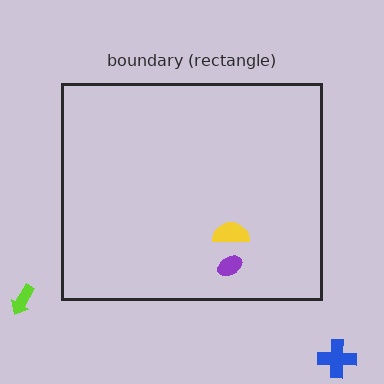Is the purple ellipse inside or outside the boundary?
Inside.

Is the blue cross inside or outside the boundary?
Outside.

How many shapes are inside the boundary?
2 inside, 2 outside.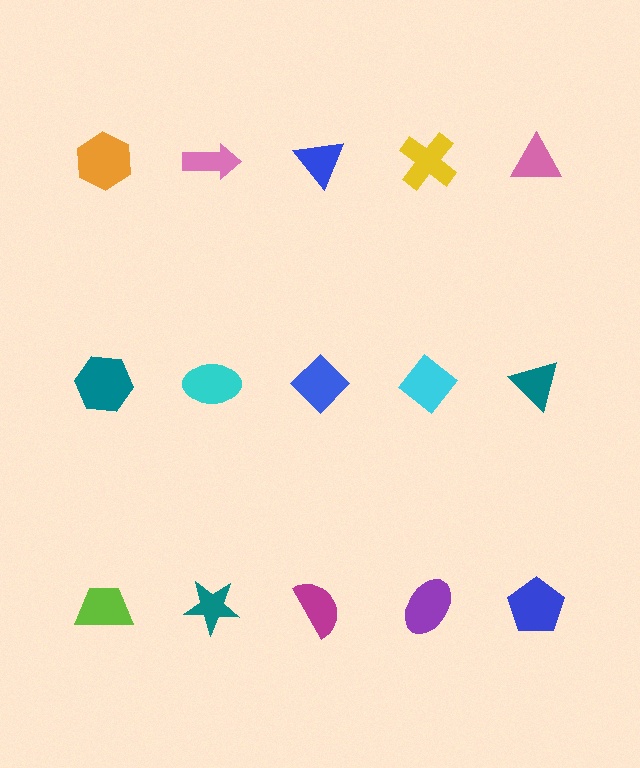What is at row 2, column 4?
A cyan diamond.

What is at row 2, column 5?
A teal triangle.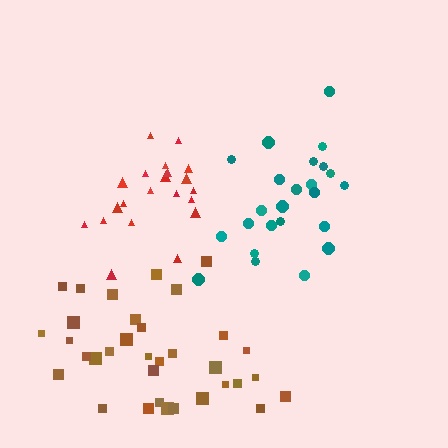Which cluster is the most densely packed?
Red.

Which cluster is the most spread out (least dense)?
Teal.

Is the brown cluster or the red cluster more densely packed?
Red.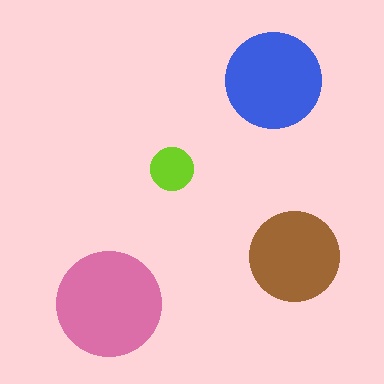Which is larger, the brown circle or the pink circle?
The pink one.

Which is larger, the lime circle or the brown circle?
The brown one.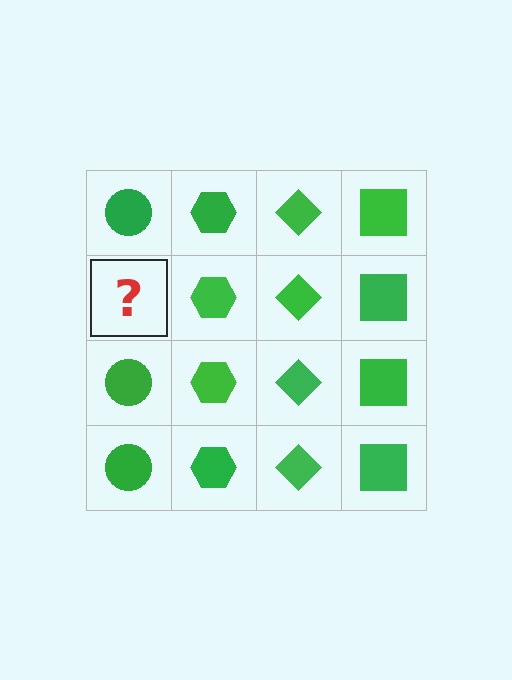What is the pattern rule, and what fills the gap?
The rule is that each column has a consistent shape. The gap should be filled with a green circle.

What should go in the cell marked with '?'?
The missing cell should contain a green circle.